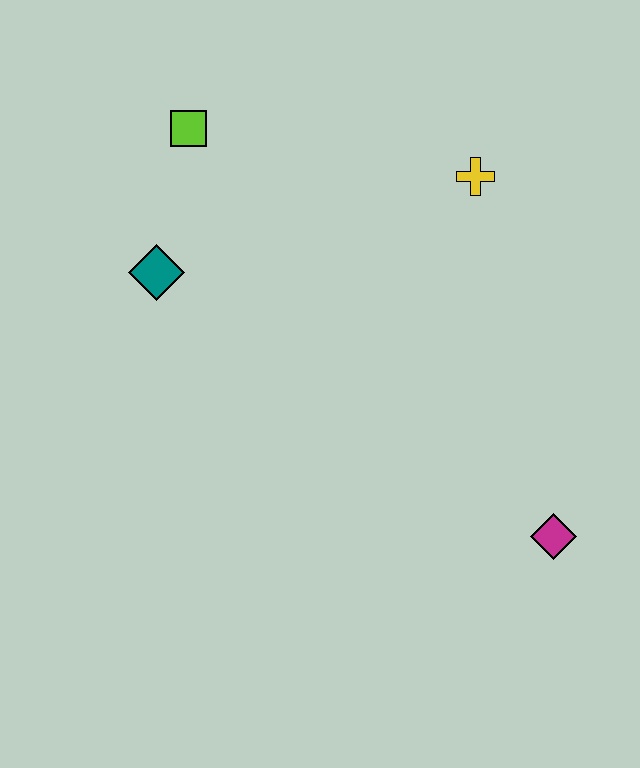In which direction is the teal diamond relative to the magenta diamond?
The teal diamond is to the left of the magenta diamond.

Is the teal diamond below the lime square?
Yes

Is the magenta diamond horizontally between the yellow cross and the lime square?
No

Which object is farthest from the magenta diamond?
The lime square is farthest from the magenta diamond.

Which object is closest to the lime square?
The teal diamond is closest to the lime square.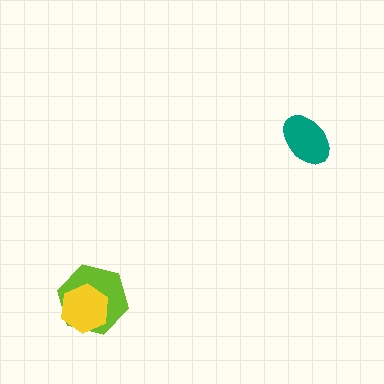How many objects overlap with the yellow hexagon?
1 object overlaps with the yellow hexagon.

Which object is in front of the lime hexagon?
The yellow hexagon is in front of the lime hexagon.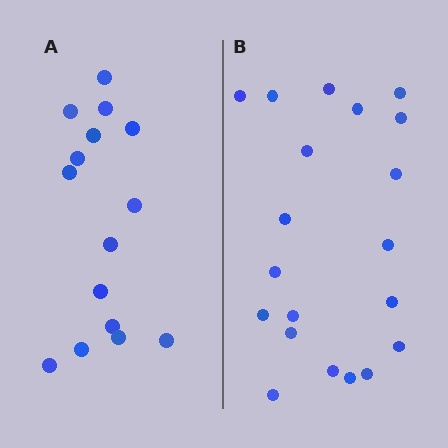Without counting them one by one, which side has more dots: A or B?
Region B (the right region) has more dots.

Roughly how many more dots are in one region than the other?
Region B has about 5 more dots than region A.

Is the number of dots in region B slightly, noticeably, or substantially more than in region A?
Region B has noticeably more, but not dramatically so. The ratio is roughly 1.3 to 1.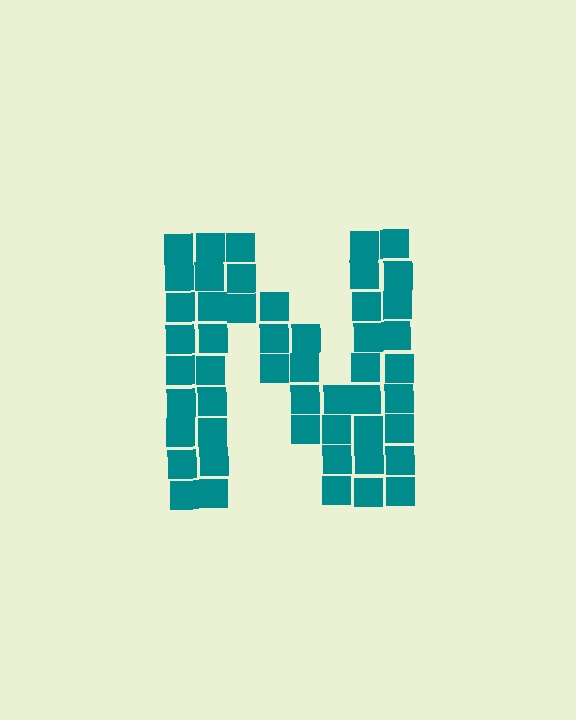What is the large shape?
The large shape is the letter N.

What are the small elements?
The small elements are squares.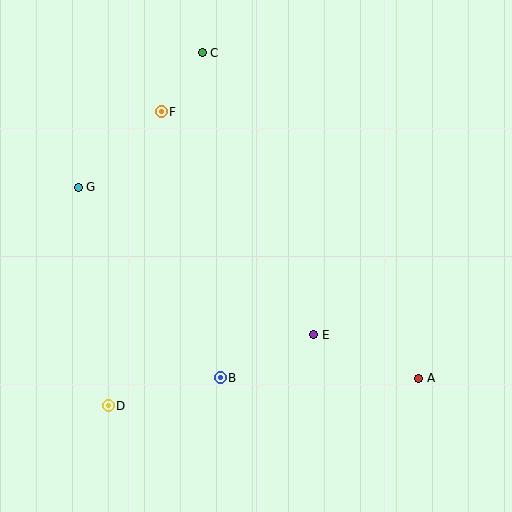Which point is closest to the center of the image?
Point E at (314, 335) is closest to the center.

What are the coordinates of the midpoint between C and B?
The midpoint between C and B is at (211, 215).